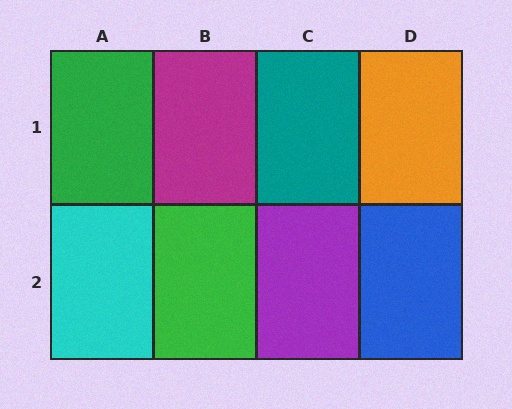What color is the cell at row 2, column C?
Purple.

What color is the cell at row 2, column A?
Cyan.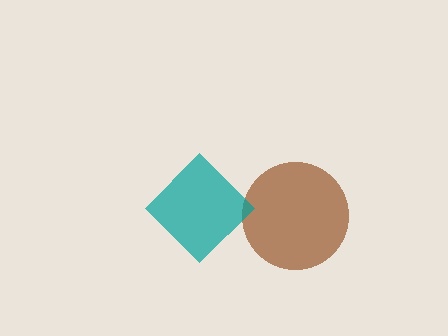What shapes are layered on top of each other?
The layered shapes are: a brown circle, a teal diamond.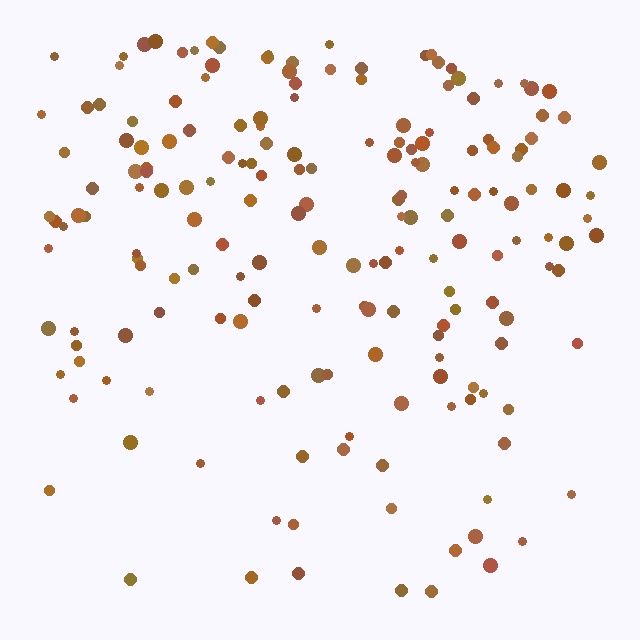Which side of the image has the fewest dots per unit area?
The bottom.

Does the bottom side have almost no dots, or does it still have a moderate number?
Still a moderate number, just noticeably fewer than the top.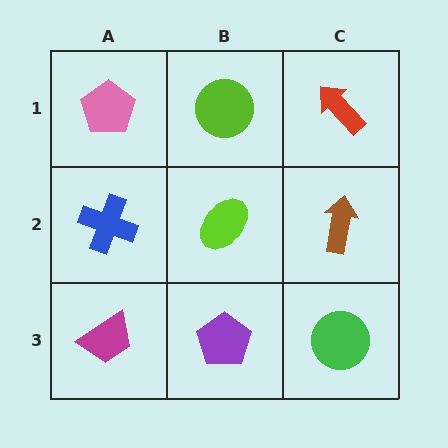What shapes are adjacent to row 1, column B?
A lime ellipse (row 2, column B), a pink pentagon (row 1, column A), a red arrow (row 1, column C).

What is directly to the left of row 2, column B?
A blue cross.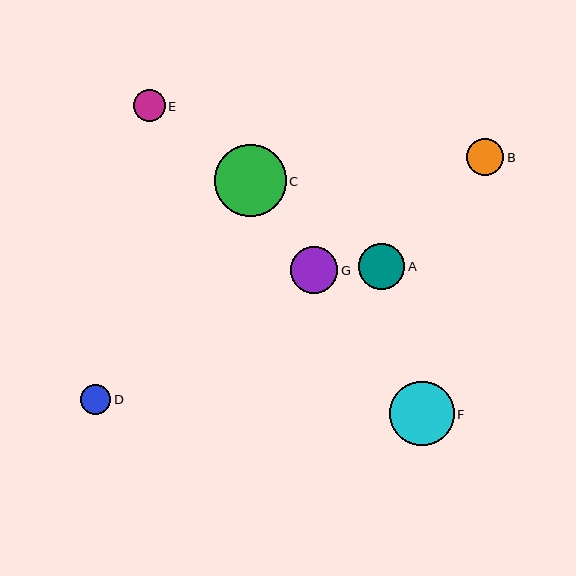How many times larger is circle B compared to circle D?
Circle B is approximately 1.2 times the size of circle D.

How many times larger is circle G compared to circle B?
Circle G is approximately 1.3 times the size of circle B.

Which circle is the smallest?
Circle D is the smallest with a size of approximately 30 pixels.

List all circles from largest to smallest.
From largest to smallest: C, F, G, A, B, E, D.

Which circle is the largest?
Circle C is the largest with a size of approximately 71 pixels.